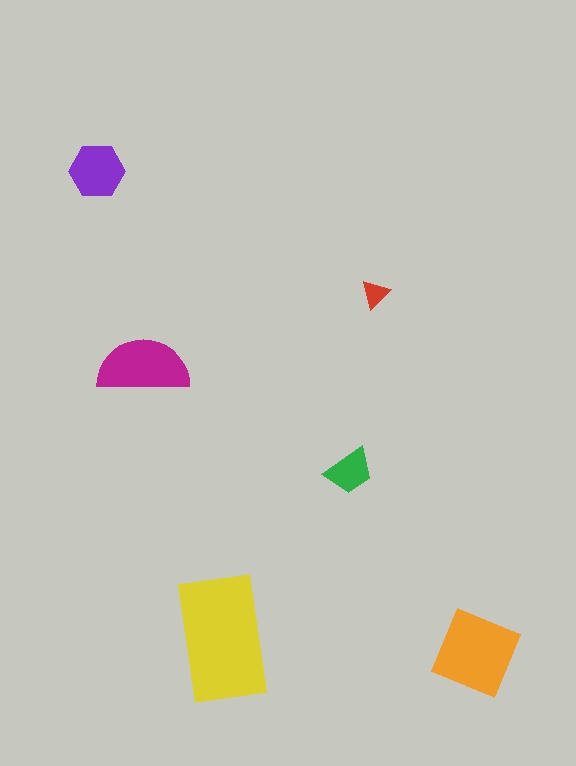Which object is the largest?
The yellow rectangle.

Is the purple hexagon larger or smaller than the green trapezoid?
Larger.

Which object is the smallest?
The red triangle.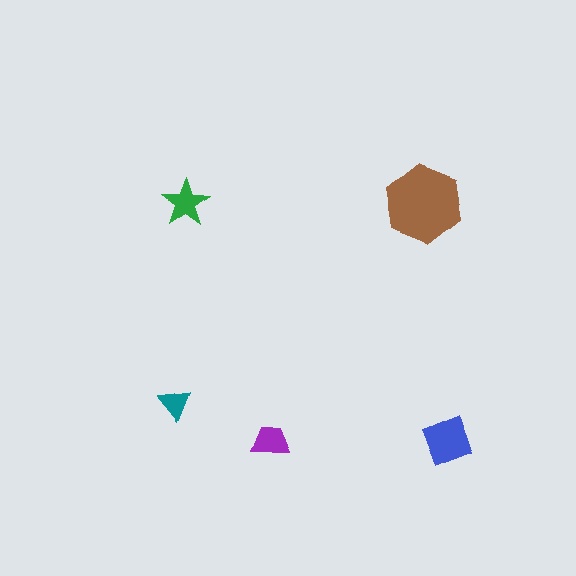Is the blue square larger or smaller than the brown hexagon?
Smaller.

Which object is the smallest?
The teal triangle.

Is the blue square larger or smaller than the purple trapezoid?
Larger.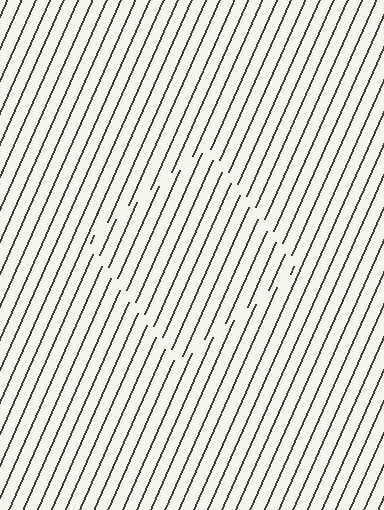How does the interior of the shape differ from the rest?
The interior of the shape contains the same grating, shifted by half a period — the contour is defined by the phase discontinuity where line-ends from the inner and outer gratings abut.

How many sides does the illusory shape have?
4 sides — the line-ends trace a square.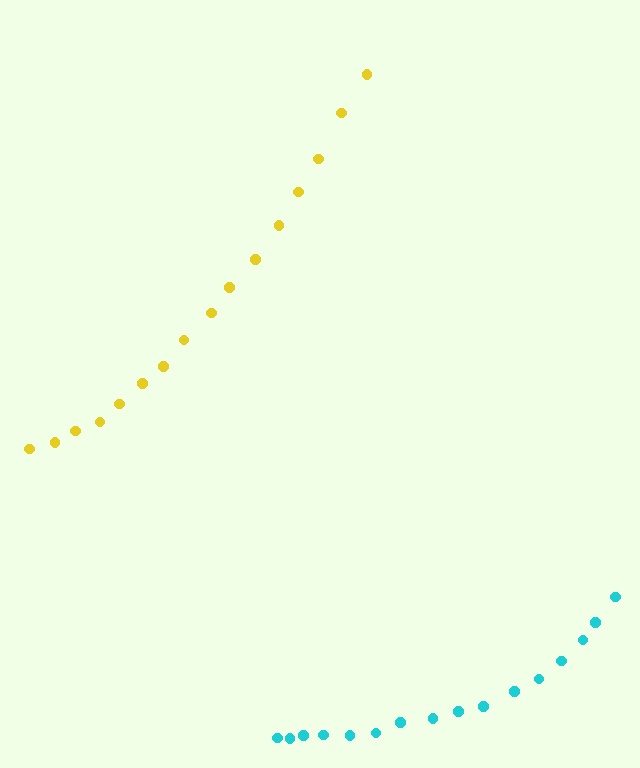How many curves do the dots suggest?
There are 2 distinct paths.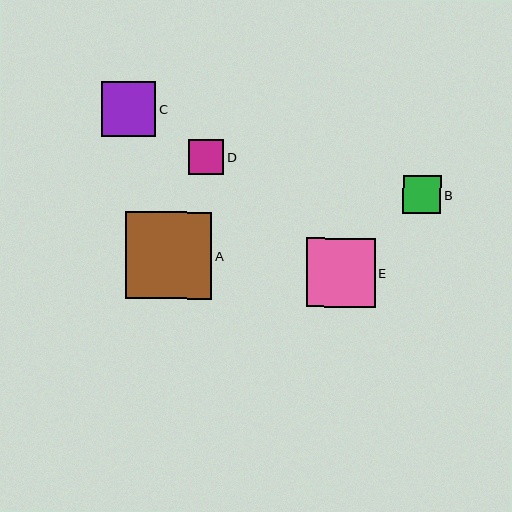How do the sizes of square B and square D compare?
Square B and square D are approximately the same size.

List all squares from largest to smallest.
From largest to smallest: A, E, C, B, D.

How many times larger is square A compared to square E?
Square A is approximately 1.3 times the size of square E.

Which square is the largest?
Square A is the largest with a size of approximately 86 pixels.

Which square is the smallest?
Square D is the smallest with a size of approximately 35 pixels.